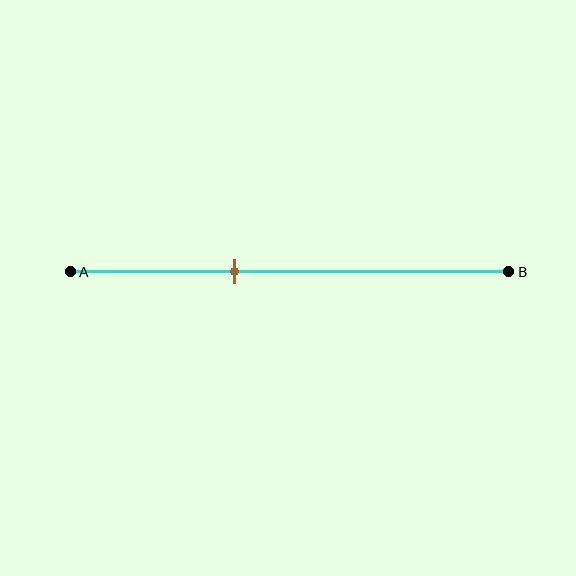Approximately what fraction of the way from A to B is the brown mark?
The brown mark is approximately 35% of the way from A to B.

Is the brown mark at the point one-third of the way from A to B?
No, the mark is at about 35% from A, not at the 33% one-third point.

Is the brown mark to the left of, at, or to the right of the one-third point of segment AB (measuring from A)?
The brown mark is to the right of the one-third point of segment AB.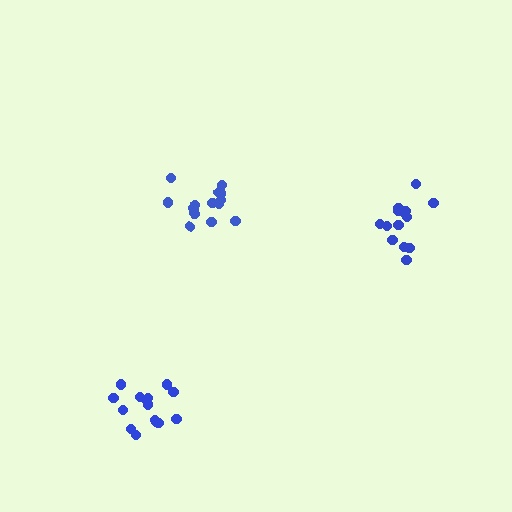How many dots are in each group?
Group 1: 14 dots, Group 2: 15 dots, Group 3: 14 dots (43 total).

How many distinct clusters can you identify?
There are 3 distinct clusters.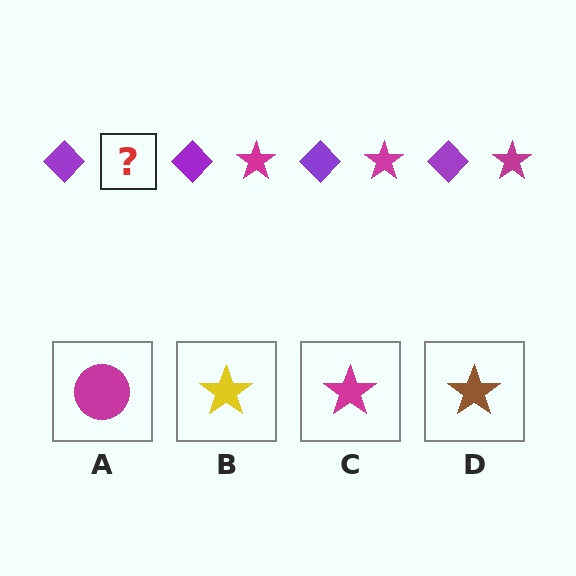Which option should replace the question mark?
Option C.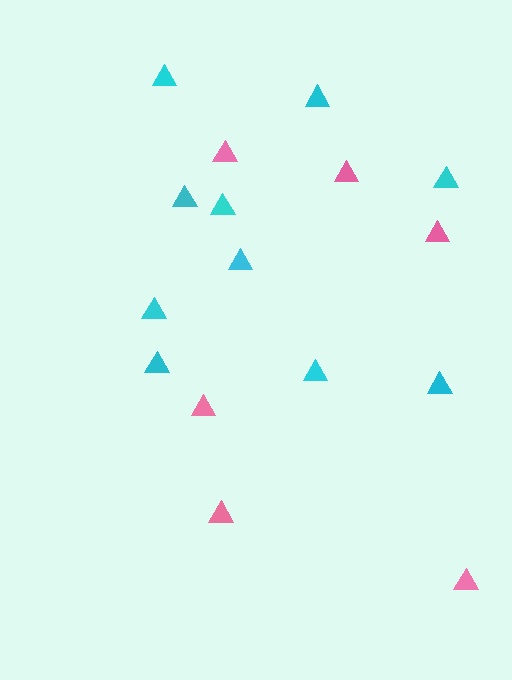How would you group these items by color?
There are 2 groups: one group of pink triangles (6) and one group of cyan triangles (10).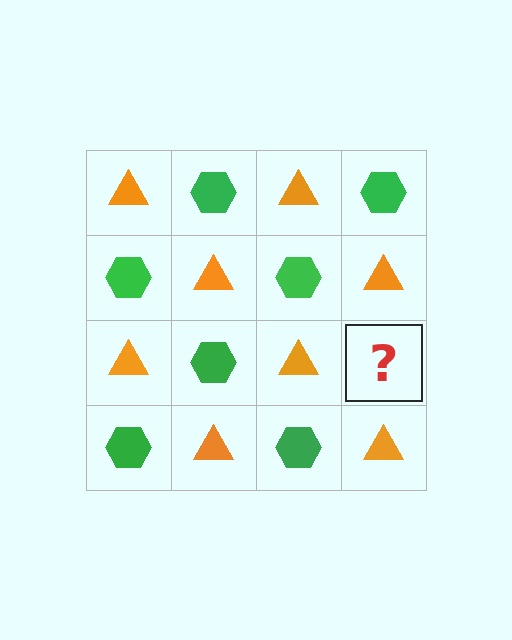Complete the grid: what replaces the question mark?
The question mark should be replaced with a green hexagon.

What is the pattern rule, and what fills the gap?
The rule is that it alternates orange triangle and green hexagon in a checkerboard pattern. The gap should be filled with a green hexagon.